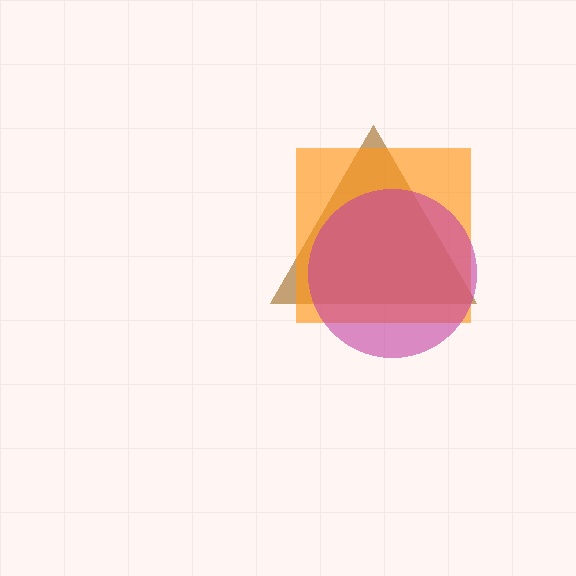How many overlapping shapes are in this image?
There are 3 overlapping shapes in the image.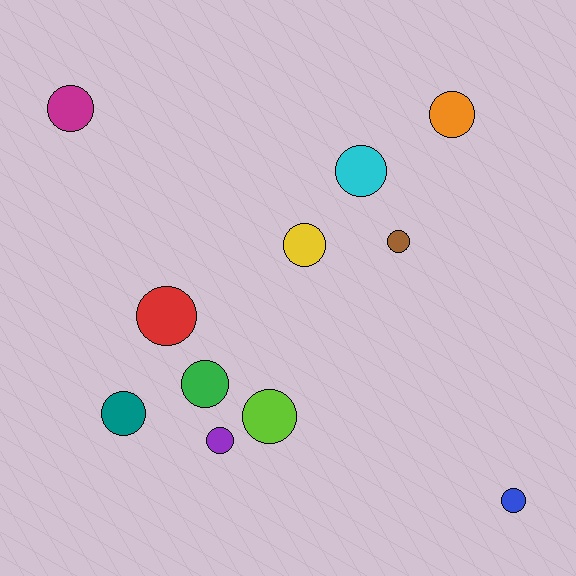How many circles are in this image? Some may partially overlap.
There are 11 circles.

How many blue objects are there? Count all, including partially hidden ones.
There is 1 blue object.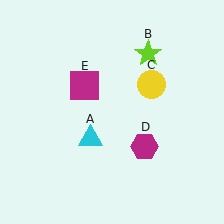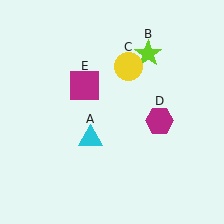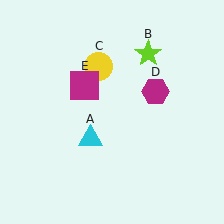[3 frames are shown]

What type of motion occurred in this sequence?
The yellow circle (object C), magenta hexagon (object D) rotated counterclockwise around the center of the scene.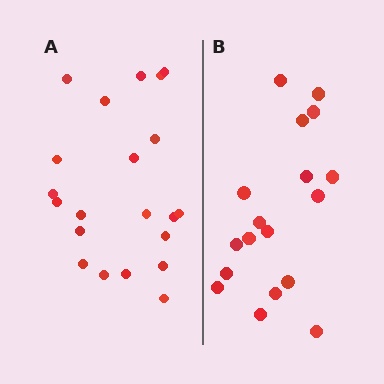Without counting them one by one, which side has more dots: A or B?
Region A (the left region) has more dots.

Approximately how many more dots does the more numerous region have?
Region A has just a few more — roughly 2 or 3 more dots than region B.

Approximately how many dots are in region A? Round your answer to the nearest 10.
About 20 dots. (The exact count is 21, which rounds to 20.)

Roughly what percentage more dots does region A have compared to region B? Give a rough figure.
About 15% more.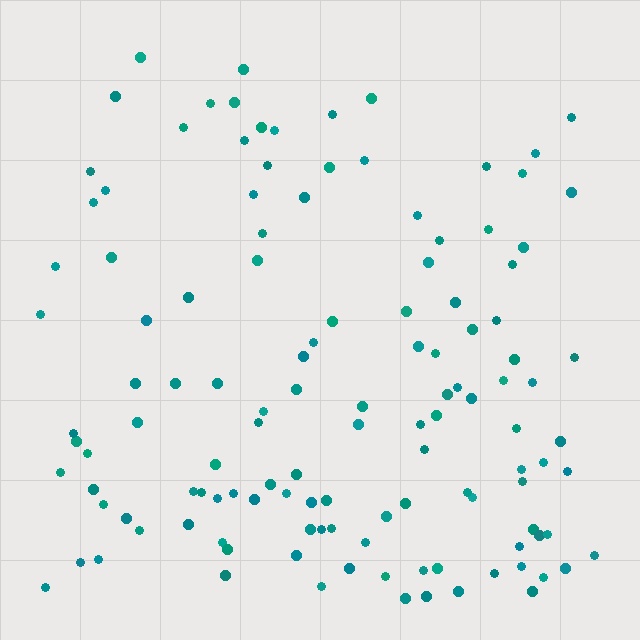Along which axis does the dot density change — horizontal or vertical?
Vertical.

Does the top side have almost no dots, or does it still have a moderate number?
Still a moderate number, just noticeably fewer than the bottom.